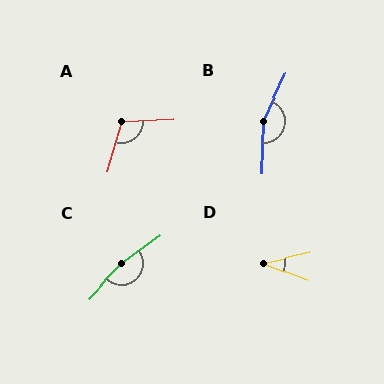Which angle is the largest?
C, at approximately 169 degrees.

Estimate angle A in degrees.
Approximately 108 degrees.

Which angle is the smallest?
D, at approximately 34 degrees.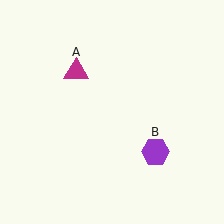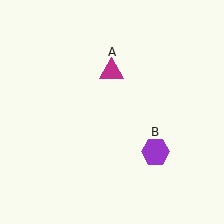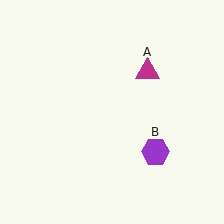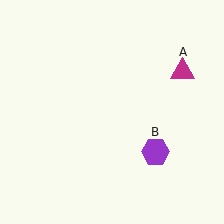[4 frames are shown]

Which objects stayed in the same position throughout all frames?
Purple hexagon (object B) remained stationary.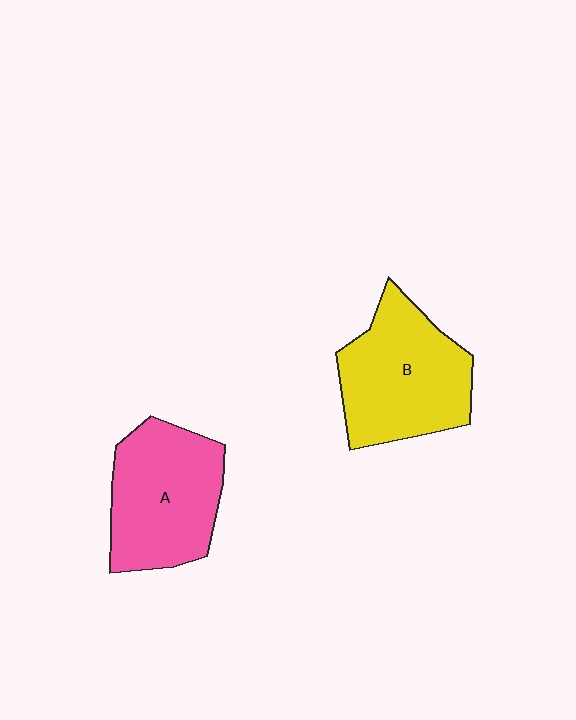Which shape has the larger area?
Shape B (yellow).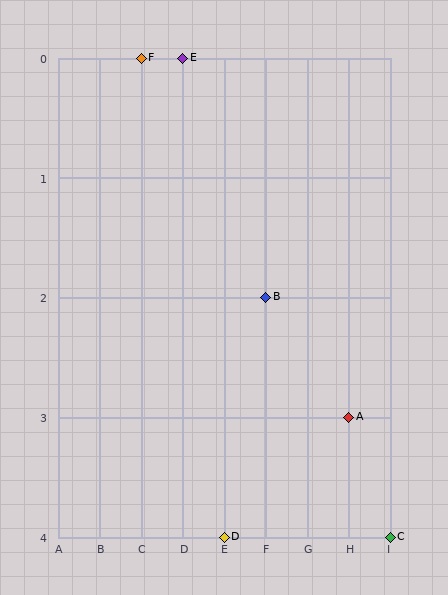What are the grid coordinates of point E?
Point E is at grid coordinates (D, 0).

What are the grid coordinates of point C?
Point C is at grid coordinates (I, 4).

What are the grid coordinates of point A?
Point A is at grid coordinates (H, 3).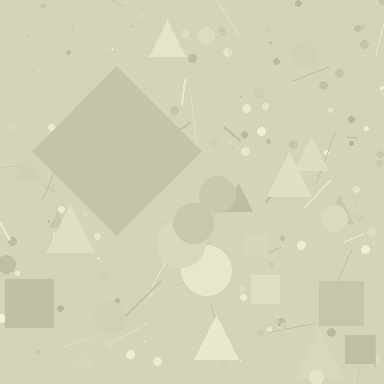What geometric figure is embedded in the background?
A diamond is embedded in the background.